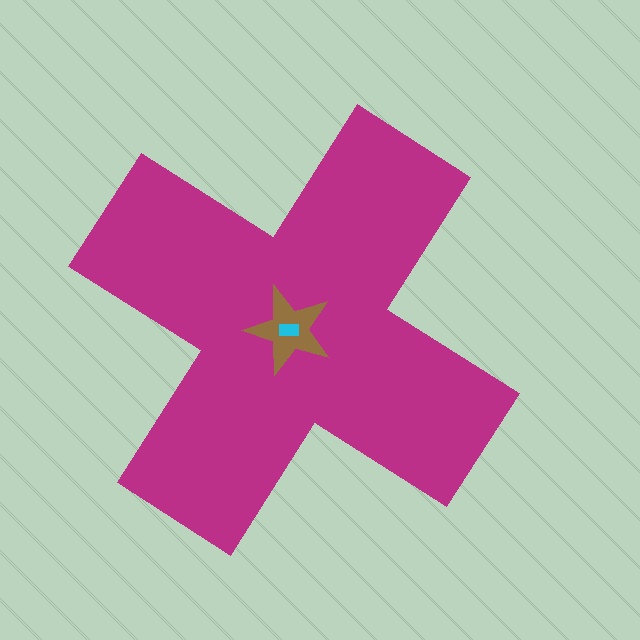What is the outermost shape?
The magenta cross.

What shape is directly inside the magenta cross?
The brown star.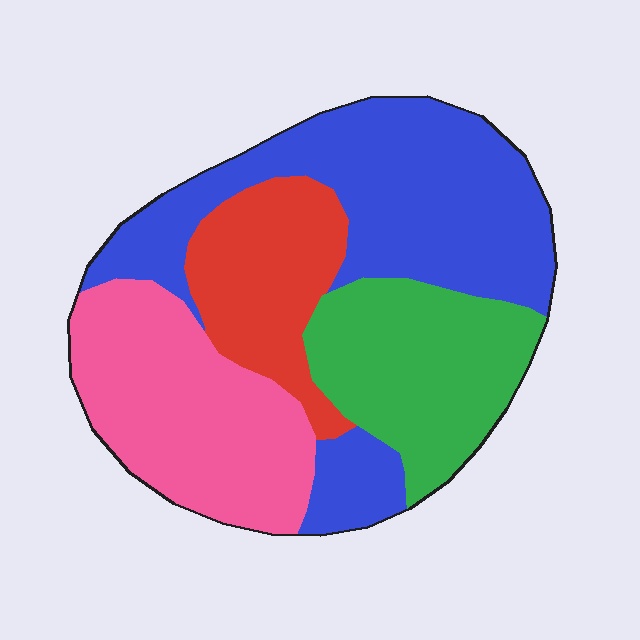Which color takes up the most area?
Blue, at roughly 35%.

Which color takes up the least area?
Red, at roughly 15%.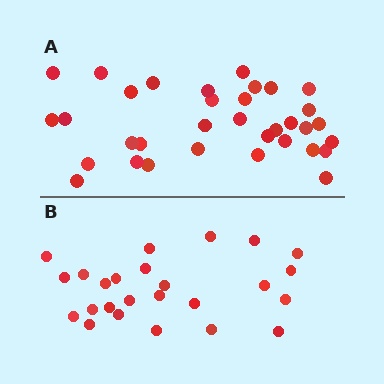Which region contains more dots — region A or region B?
Region A (the top region) has more dots.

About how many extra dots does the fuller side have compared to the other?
Region A has roughly 8 or so more dots than region B.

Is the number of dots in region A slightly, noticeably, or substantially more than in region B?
Region A has noticeably more, but not dramatically so. The ratio is roughly 1.4 to 1.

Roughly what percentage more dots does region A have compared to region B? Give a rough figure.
About 35% more.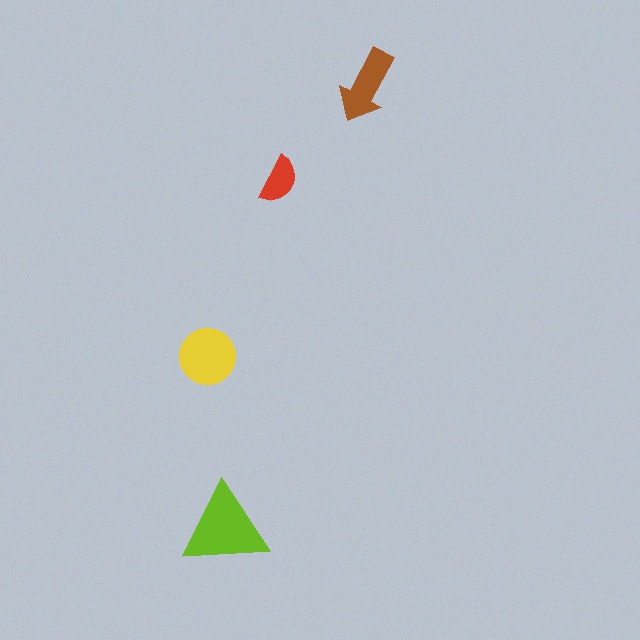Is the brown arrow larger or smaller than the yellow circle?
Smaller.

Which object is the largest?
The lime triangle.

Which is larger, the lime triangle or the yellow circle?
The lime triangle.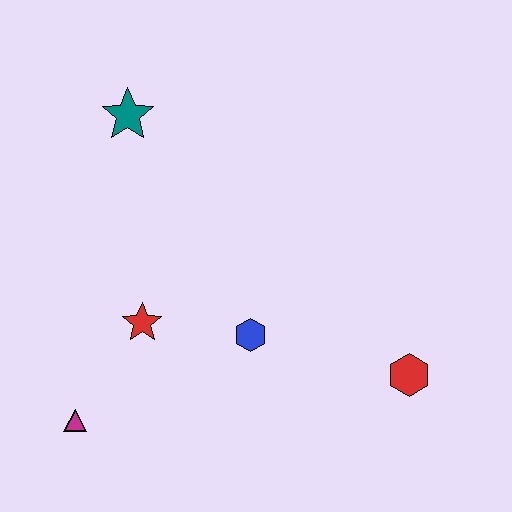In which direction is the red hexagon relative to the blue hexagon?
The red hexagon is to the right of the blue hexagon.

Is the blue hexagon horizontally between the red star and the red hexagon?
Yes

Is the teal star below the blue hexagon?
No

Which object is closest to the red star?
The blue hexagon is closest to the red star.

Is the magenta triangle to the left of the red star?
Yes